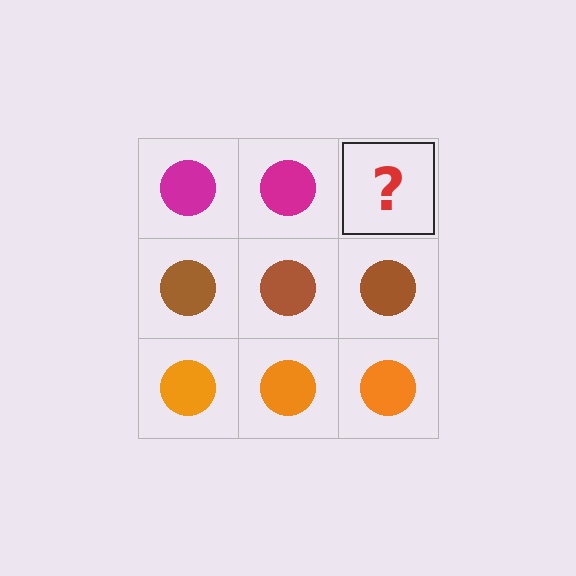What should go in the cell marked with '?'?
The missing cell should contain a magenta circle.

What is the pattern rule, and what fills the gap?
The rule is that each row has a consistent color. The gap should be filled with a magenta circle.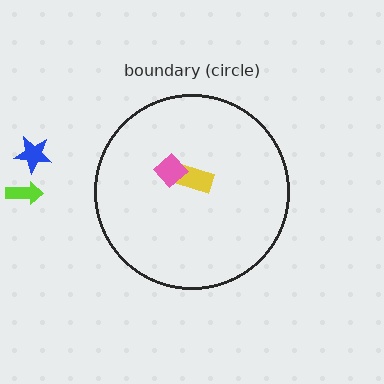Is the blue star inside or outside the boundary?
Outside.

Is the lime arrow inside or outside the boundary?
Outside.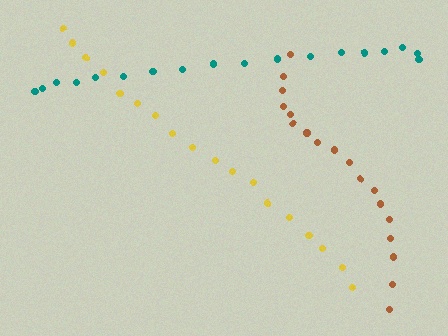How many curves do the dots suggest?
There are 3 distinct paths.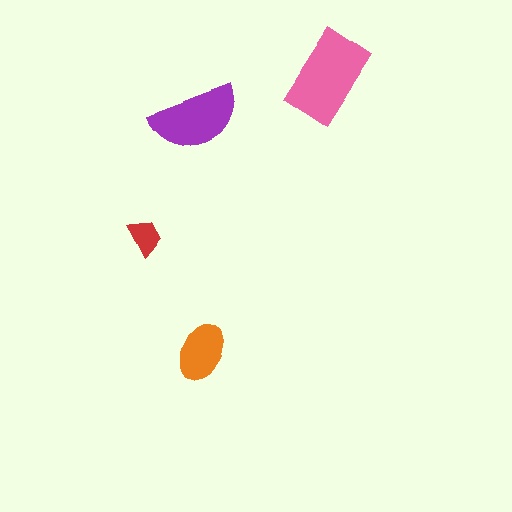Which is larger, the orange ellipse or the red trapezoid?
The orange ellipse.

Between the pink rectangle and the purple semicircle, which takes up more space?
The pink rectangle.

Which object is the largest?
The pink rectangle.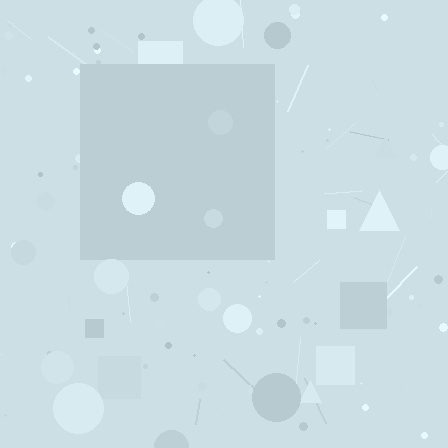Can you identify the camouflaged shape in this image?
The camouflaged shape is a square.